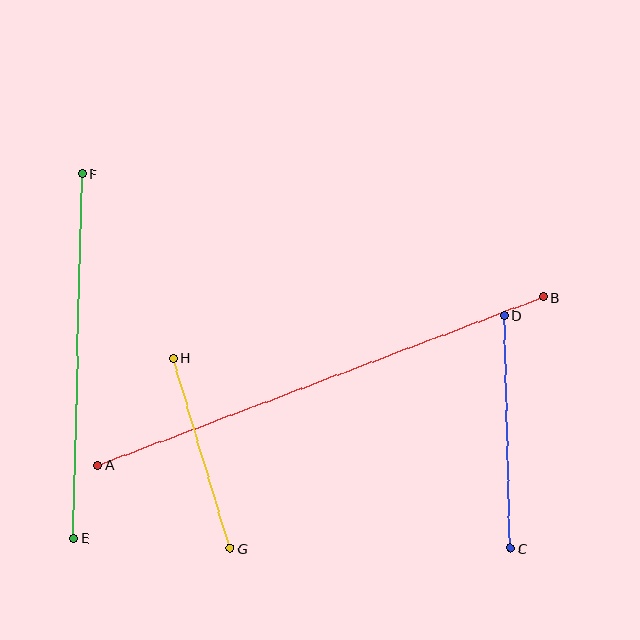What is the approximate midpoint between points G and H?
The midpoint is at approximately (202, 453) pixels.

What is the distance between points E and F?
The distance is approximately 364 pixels.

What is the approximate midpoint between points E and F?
The midpoint is at approximately (78, 356) pixels.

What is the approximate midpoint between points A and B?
The midpoint is at approximately (320, 381) pixels.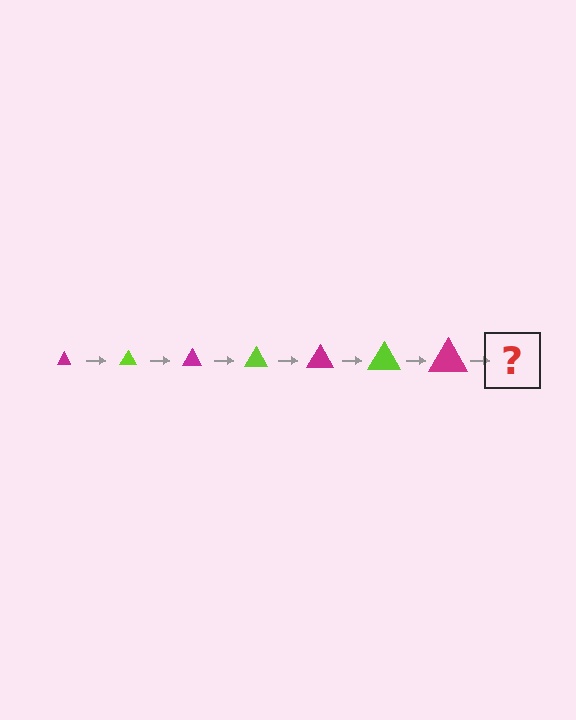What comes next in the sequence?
The next element should be a lime triangle, larger than the previous one.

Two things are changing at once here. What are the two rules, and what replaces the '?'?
The two rules are that the triangle grows larger each step and the color cycles through magenta and lime. The '?' should be a lime triangle, larger than the previous one.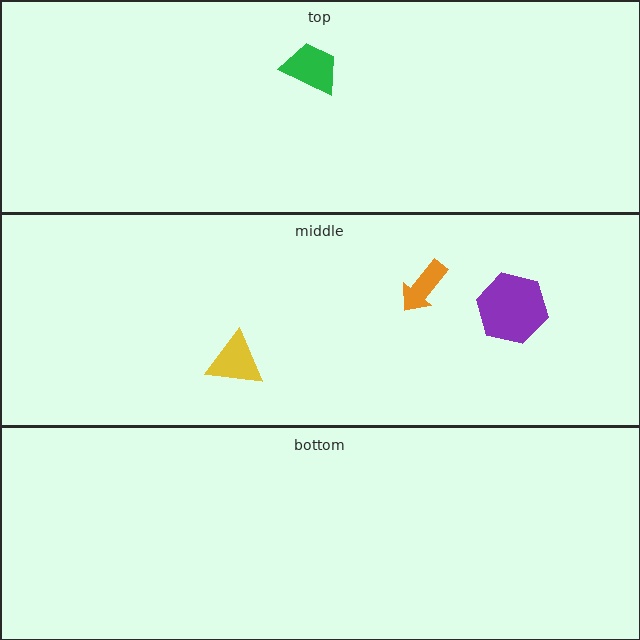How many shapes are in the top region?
1.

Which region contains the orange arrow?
The middle region.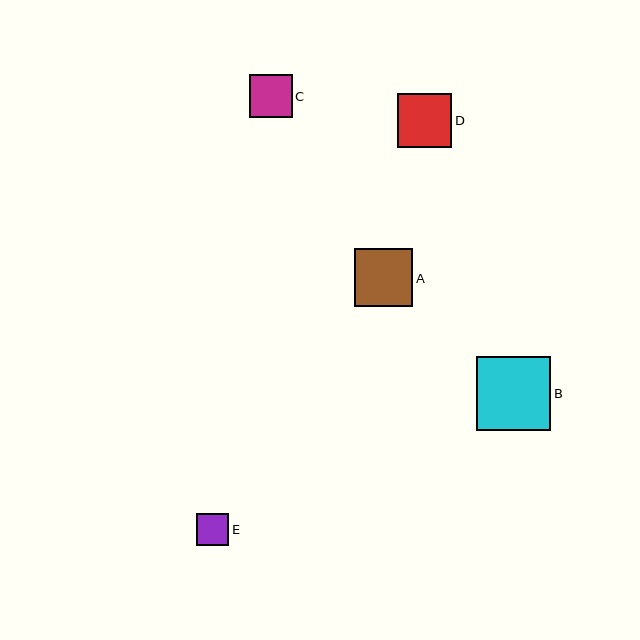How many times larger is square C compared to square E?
Square C is approximately 1.3 times the size of square E.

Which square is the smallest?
Square E is the smallest with a size of approximately 32 pixels.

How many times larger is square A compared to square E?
Square A is approximately 1.8 times the size of square E.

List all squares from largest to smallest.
From largest to smallest: B, A, D, C, E.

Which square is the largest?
Square B is the largest with a size of approximately 74 pixels.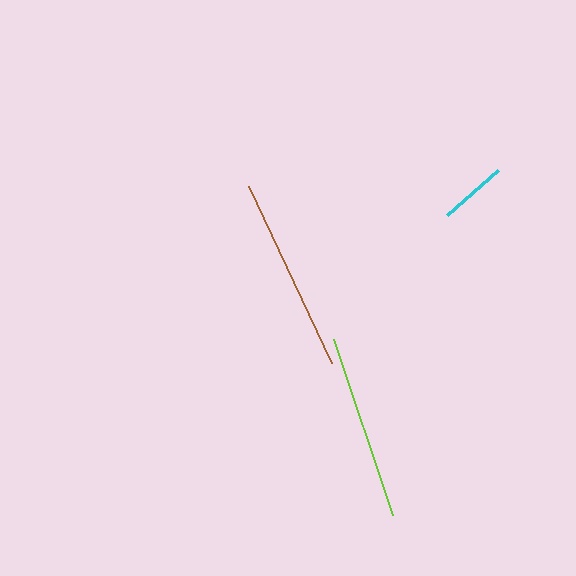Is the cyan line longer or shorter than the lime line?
The lime line is longer than the cyan line.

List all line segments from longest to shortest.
From longest to shortest: brown, lime, cyan.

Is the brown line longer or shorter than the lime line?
The brown line is longer than the lime line.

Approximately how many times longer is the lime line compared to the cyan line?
The lime line is approximately 2.7 times the length of the cyan line.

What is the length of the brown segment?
The brown segment is approximately 196 pixels long.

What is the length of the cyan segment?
The cyan segment is approximately 69 pixels long.